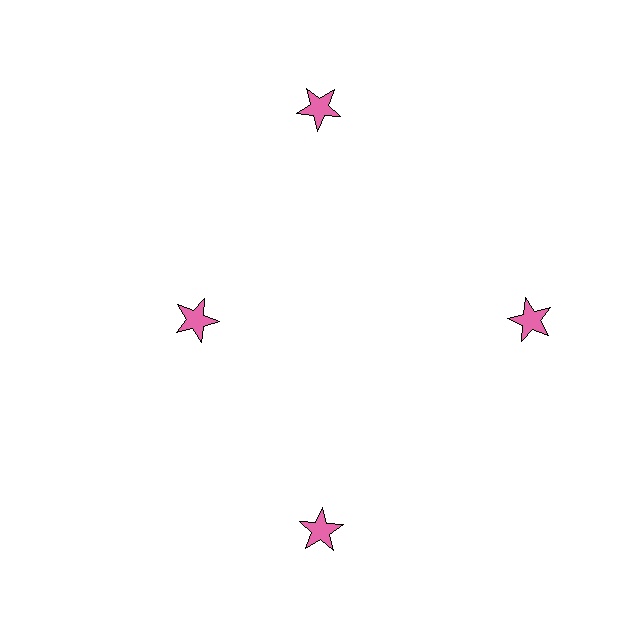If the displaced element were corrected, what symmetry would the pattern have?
It would have 4-fold rotational symmetry — the pattern would map onto itself every 90 degrees.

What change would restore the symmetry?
The symmetry would be restored by moving it outward, back onto the ring so that all 4 stars sit at equal angles and equal distance from the center.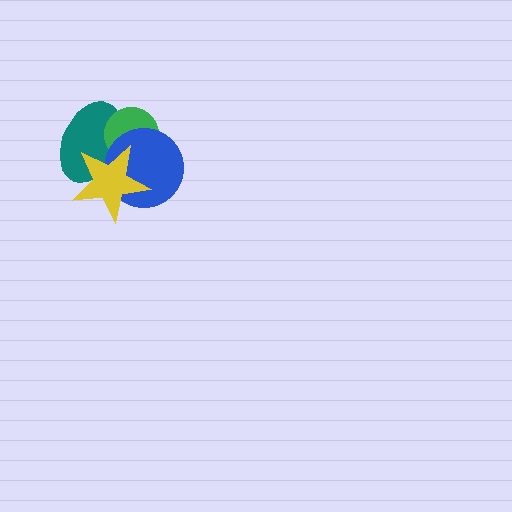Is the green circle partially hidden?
Yes, it is partially covered by another shape.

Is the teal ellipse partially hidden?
Yes, it is partially covered by another shape.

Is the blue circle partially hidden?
Yes, it is partially covered by another shape.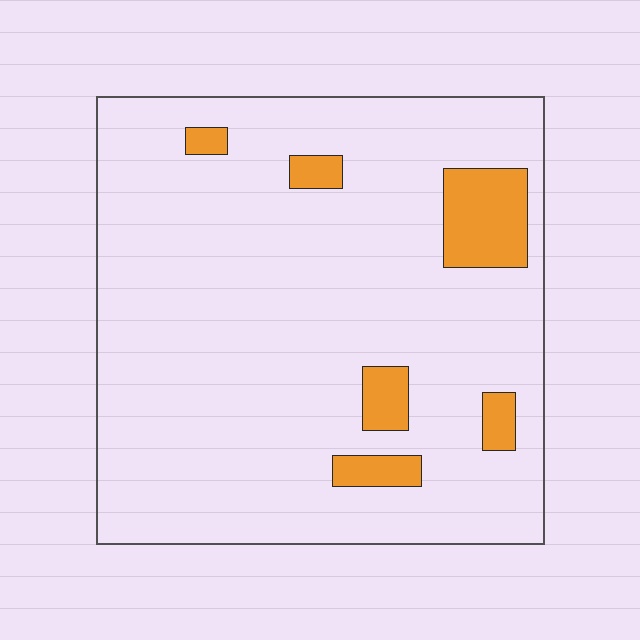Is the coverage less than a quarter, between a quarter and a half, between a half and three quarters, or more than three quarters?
Less than a quarter.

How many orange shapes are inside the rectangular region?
6.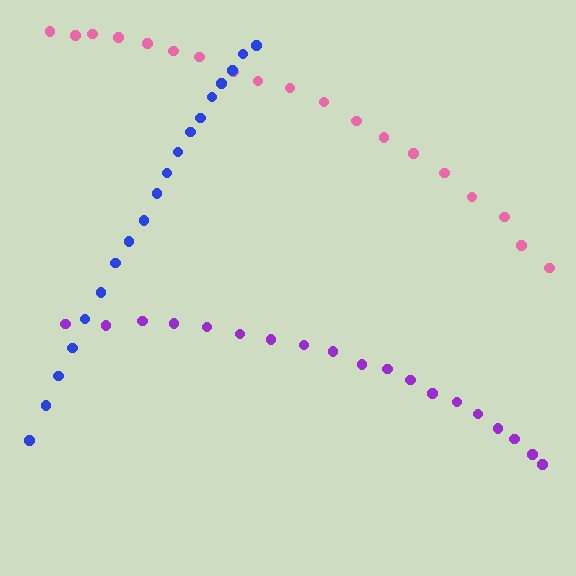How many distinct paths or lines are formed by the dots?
There are 3 distinct paths.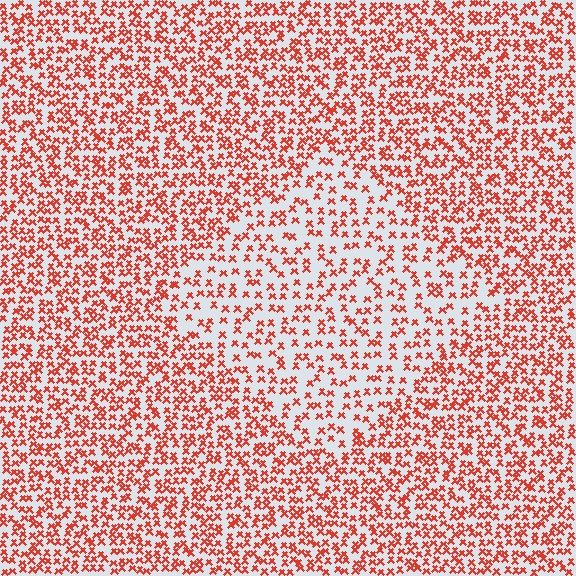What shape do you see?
I see a diamond.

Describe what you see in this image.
The image contains small red elements arranged at two different densities. A diamond-shaped region is visible where the elements are less densely packed than the surrounding area.